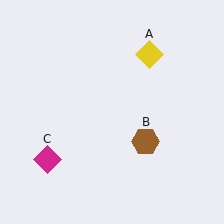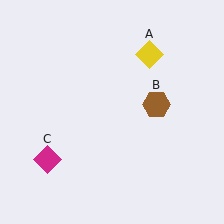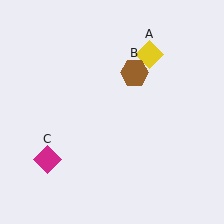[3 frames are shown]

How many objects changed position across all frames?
1 object changed position: brown hexagon (object B).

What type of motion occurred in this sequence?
The brown hexagon (object B) rotated counterclockwise around the center of the scene.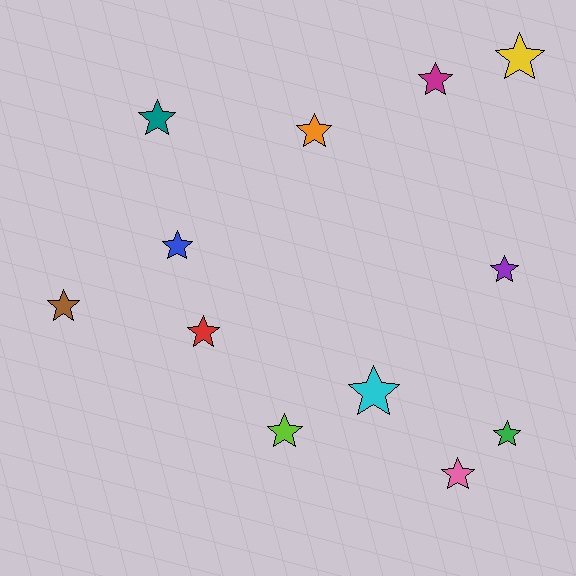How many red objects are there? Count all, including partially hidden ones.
There is 1 red object.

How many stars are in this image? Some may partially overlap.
There are 12 stars.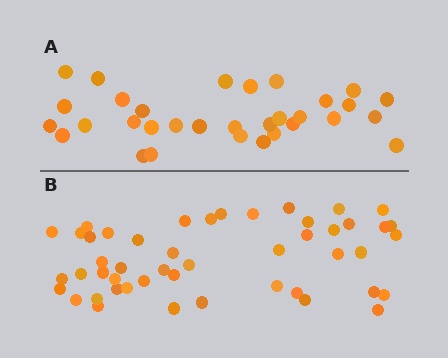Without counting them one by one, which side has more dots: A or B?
Region B (the bottom region) has more dots.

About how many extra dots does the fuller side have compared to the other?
Region B has approximately 15 more dots than region A.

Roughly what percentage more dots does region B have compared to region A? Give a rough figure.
About 50% more.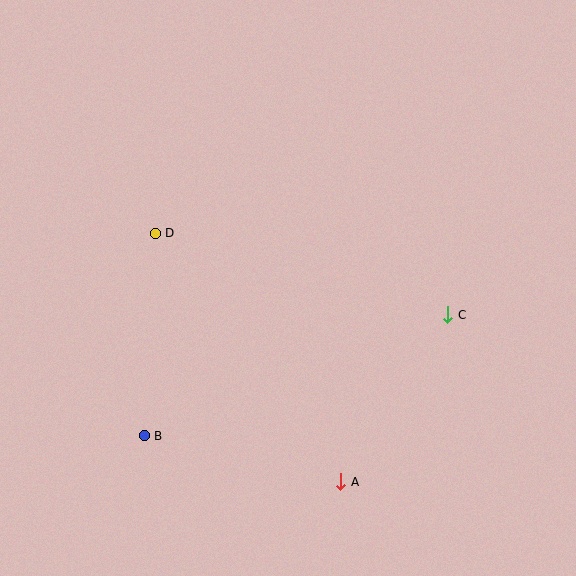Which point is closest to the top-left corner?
Point D is closest to the top-left corner.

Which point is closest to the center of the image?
Point D at (155, 233) is closest to the center.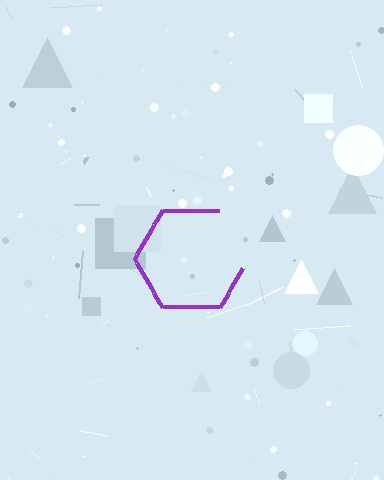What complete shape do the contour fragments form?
The contour fragments form a hexagon.